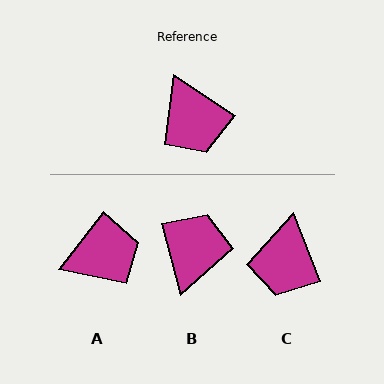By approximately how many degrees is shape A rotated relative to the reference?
Approximately 86 degrees counter-clockwise.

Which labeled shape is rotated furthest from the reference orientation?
B, about 139 degrees away.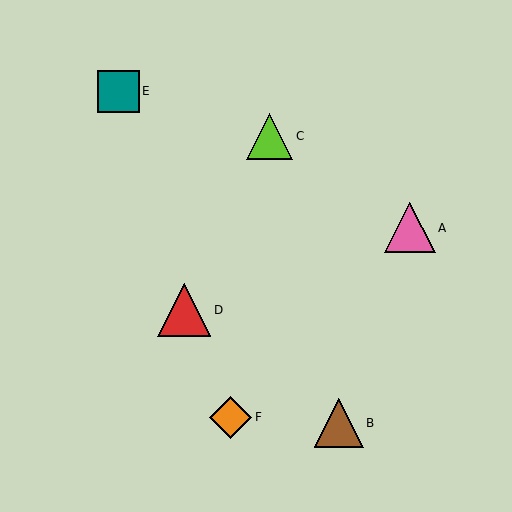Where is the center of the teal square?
The center of the teal square is at (118, 91).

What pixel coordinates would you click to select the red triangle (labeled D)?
Click at (184, 310) to select the red triangle D.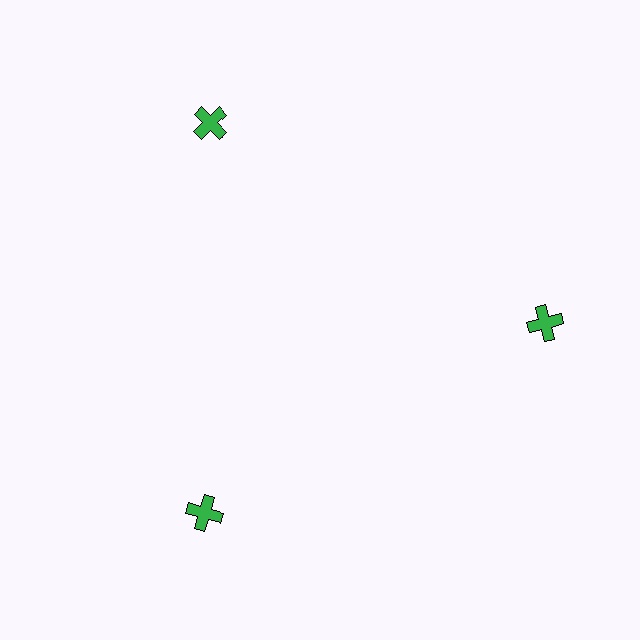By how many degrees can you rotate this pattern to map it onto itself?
The pattern maps onto itself every 120 degrees of rotation.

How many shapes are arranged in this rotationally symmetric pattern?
There are 3 shapes, arranged in 3 groups of 1.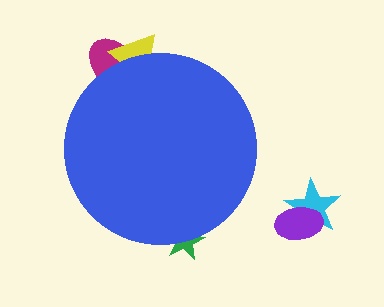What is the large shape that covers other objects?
A blue circle.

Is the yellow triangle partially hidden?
Yes, the yellow triangle is partially hidden behind the blue circle.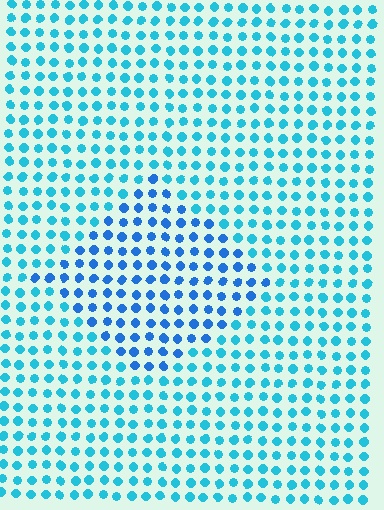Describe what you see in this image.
The image is filled with small cyan elements in a uniform arrangement. A diamond-shaped region is visible where the elements are tinted to a slightly different hue, forming a subtle color boundary.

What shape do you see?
I see a diamond.